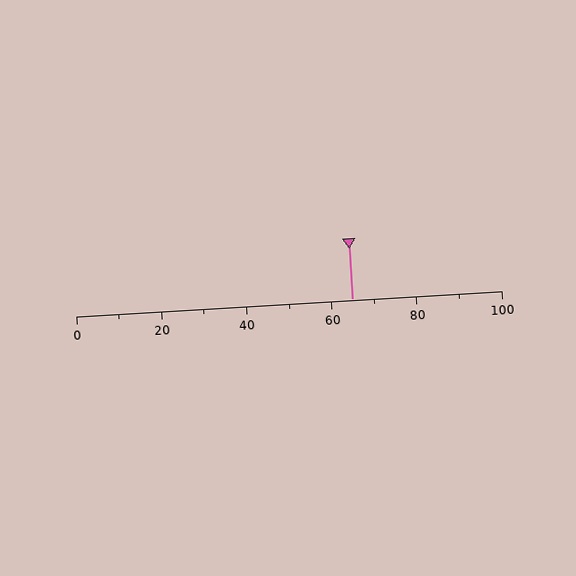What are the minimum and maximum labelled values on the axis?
The axis runs from 0 to 100.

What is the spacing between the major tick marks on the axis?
The major ticks are spaced 20 apart.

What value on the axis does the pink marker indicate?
The marker indicates approximately 65.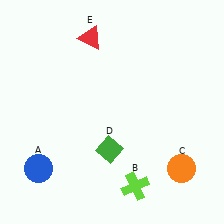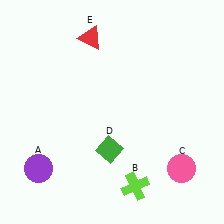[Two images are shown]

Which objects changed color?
A changed from blue to purple. C changed from orange to pink.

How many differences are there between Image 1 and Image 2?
There are 2 differences between the two images.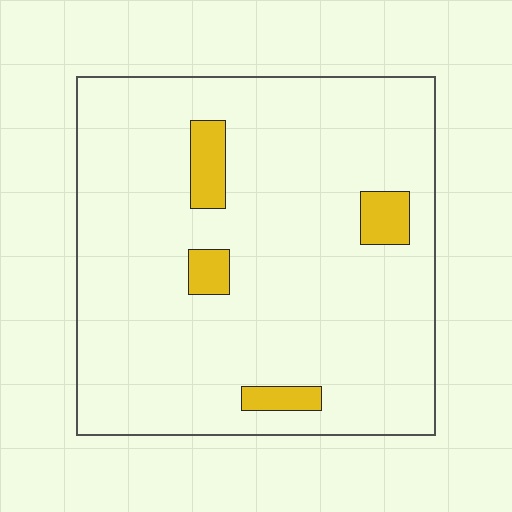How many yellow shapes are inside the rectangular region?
4.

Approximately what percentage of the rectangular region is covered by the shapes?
Approximately 10%.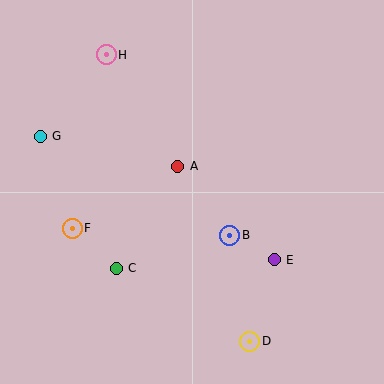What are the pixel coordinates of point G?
Point G is at (40, 136).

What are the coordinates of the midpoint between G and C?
The midpoint between G and C is at (78, 202).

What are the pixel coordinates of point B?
Point B is at (230, 235).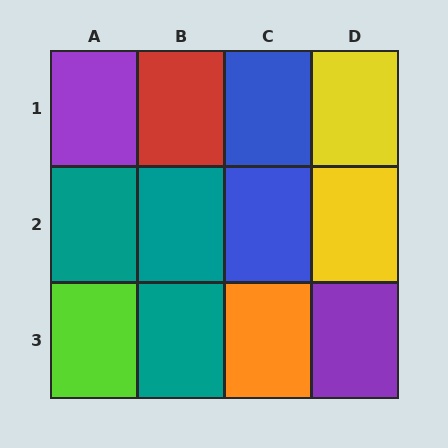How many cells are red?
1 cell is red.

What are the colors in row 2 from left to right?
Teal, teal, blue, yellow.